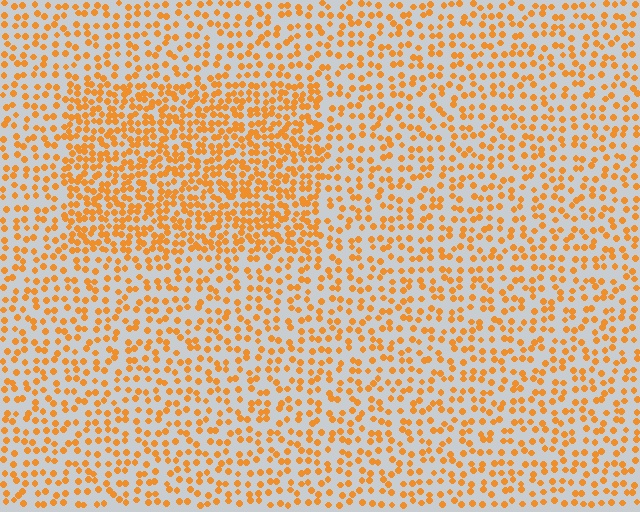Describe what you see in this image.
The image contains small orange elements arranged at two different densities. A rectangle-shaped region is visible where the elements are more densely packed than the surrounding area.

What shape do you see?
I see a rectangle.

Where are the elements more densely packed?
The elements are more densely packed inside the rectangle boundary.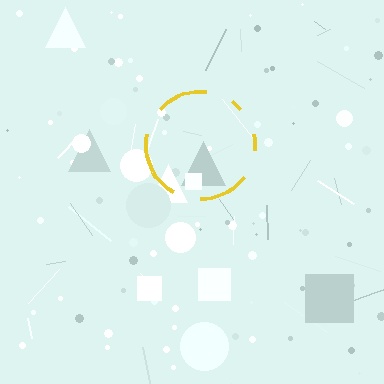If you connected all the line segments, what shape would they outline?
They would outline a circle.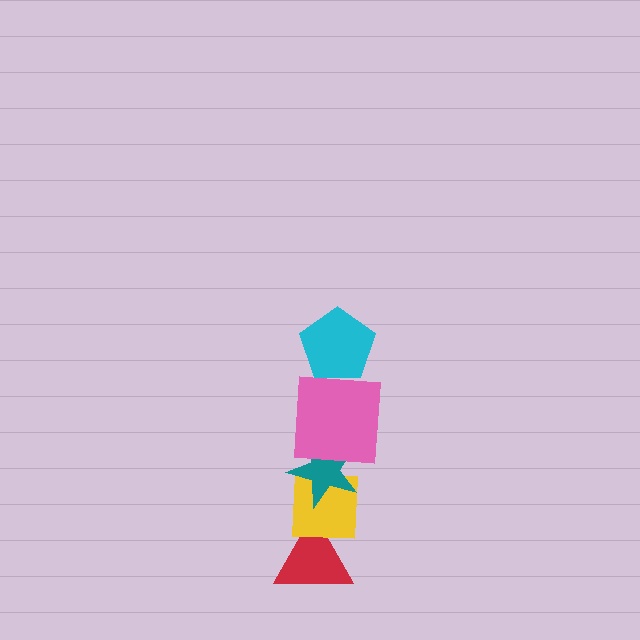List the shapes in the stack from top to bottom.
From top to bottom: the cyan pentagon, the pink square, the teal star, the yellow square, the red triangle.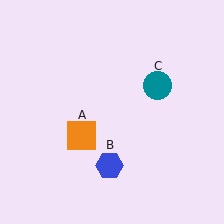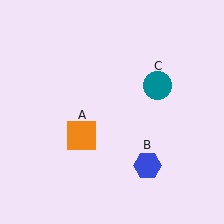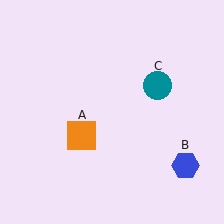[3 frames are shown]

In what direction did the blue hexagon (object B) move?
The blue hexagon (object B) moved right.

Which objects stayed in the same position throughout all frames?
Orange square (object A) and teal circle (object C) remained stationary.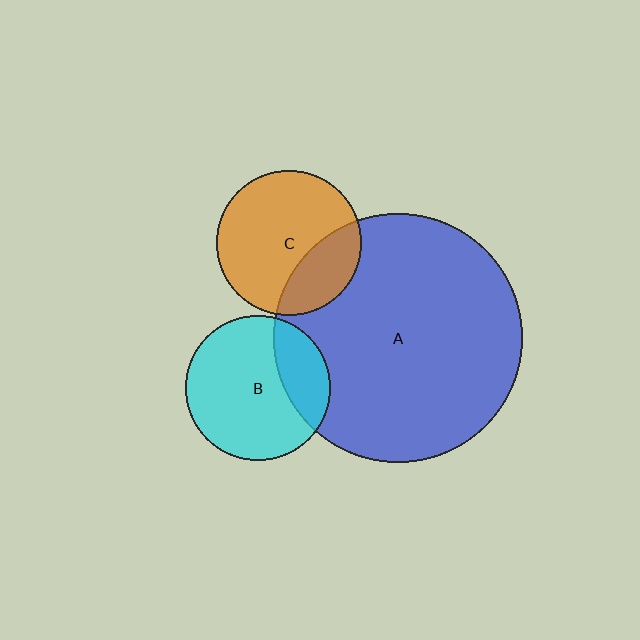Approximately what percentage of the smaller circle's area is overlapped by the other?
Approximately 25%.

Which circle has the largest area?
Circle A (blue).